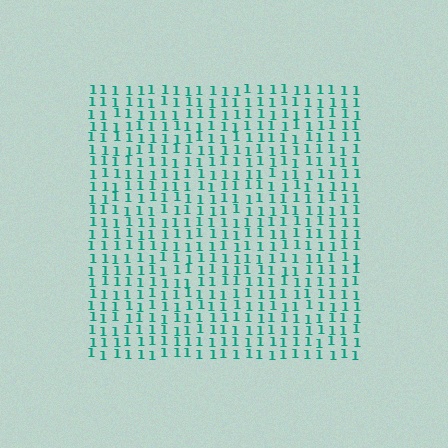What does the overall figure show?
The overall figure shows a square.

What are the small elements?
The small elements are digit 1's.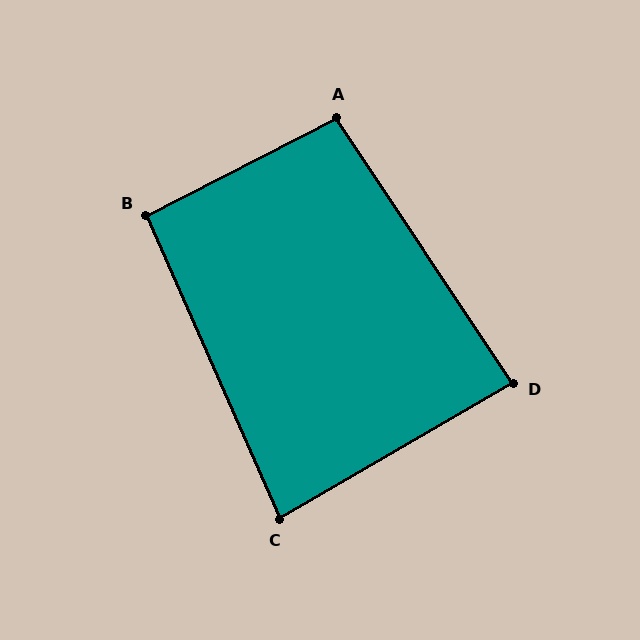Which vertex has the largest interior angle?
A, at approximately 96 degrees.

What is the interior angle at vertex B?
Approximately 93 degrees (approximately right).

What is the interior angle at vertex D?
Approximately 87 degrees (approximately right).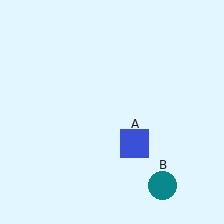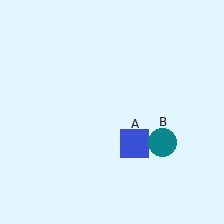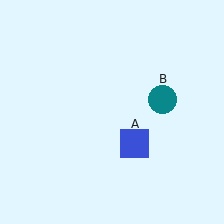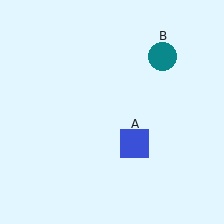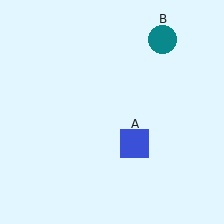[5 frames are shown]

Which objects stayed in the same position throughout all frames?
Blue square (object A) remained stationary.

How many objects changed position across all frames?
1 object changed position: teal circle (object B).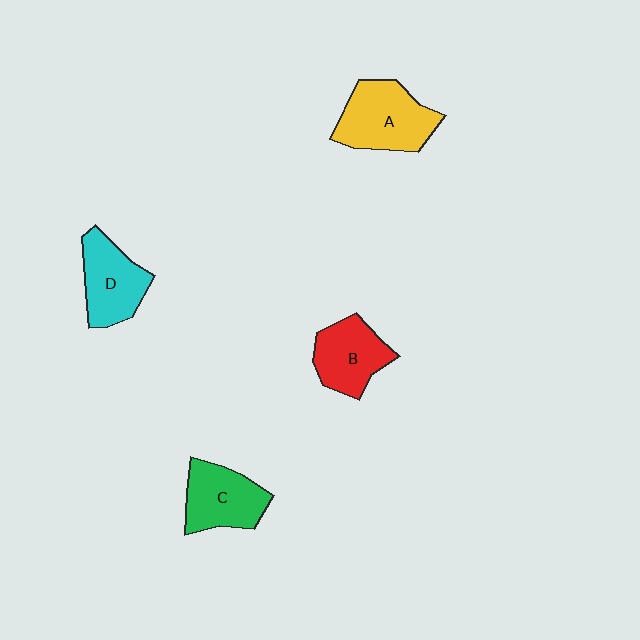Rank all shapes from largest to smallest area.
From largest to smallest: A (yellow), C (green), D (cyan), B (red).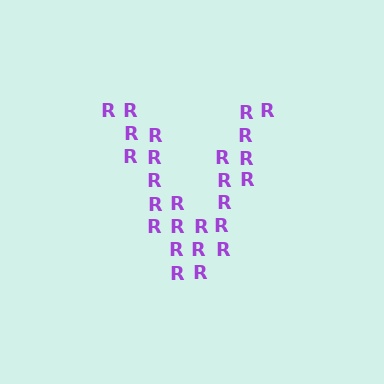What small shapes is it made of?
It is made of small letter R's.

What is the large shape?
The large shape is the letter V.